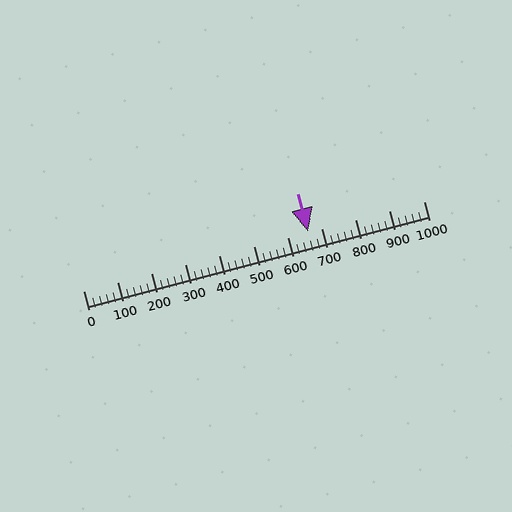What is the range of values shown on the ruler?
The ruler shows values from 0 to 1000.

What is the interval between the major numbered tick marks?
The major tick marks are spaced 100 units apart.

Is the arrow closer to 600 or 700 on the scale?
The arrow is closer to 700.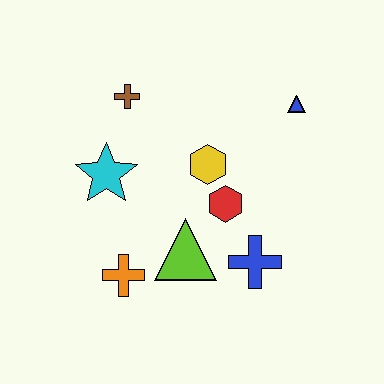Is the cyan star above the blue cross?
Yes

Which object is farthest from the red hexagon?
The brown cross is farthest from the red hexagon.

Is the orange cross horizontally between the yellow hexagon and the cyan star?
Yes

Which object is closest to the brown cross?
The cyan star is closest to the brown cross.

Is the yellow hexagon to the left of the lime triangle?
No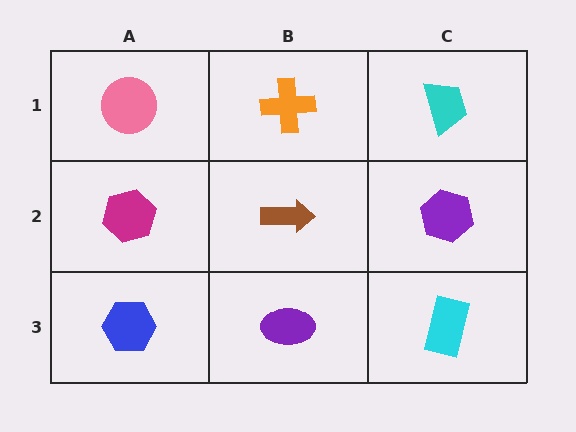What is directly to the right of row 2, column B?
A purple hexagon.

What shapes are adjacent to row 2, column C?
A cyan trapezoid (row 1, column C), a cyan rectangle (row 3, column C), a brown arrow (row 2, column B).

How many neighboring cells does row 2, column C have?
3.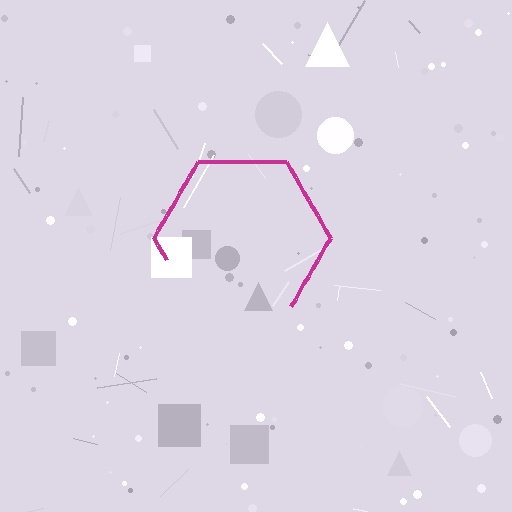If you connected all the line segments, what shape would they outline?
They would outline a hexagon.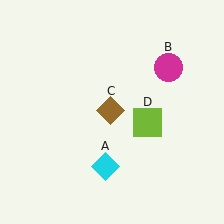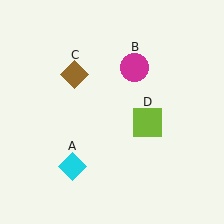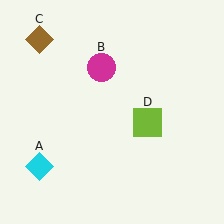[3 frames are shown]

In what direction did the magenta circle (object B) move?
The magenta circle (object B) moved left.